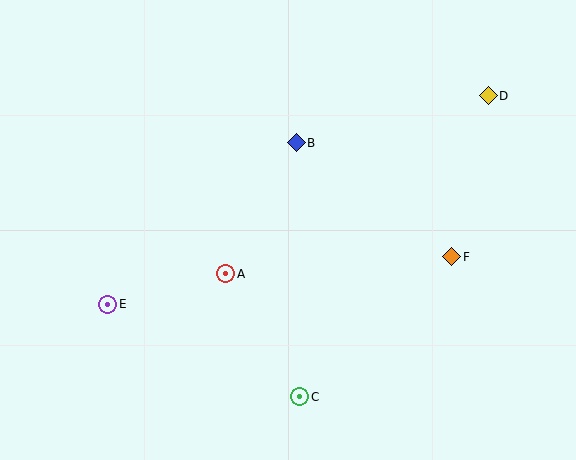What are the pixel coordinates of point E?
Point E is at (108, 304).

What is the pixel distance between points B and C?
The distance between B and C is 254 pixels.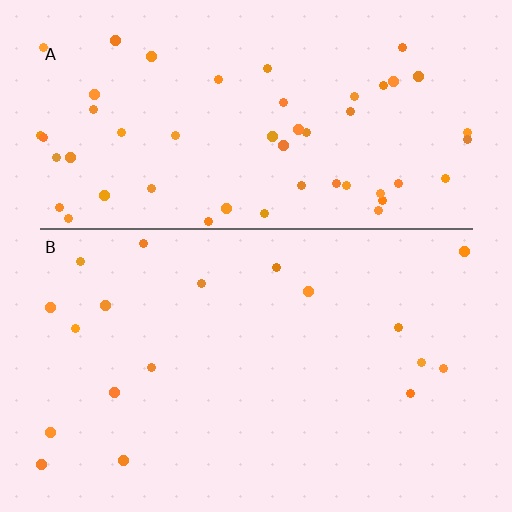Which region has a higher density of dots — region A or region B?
A (the top).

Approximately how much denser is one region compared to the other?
Approximately 3.0× — region A over region B.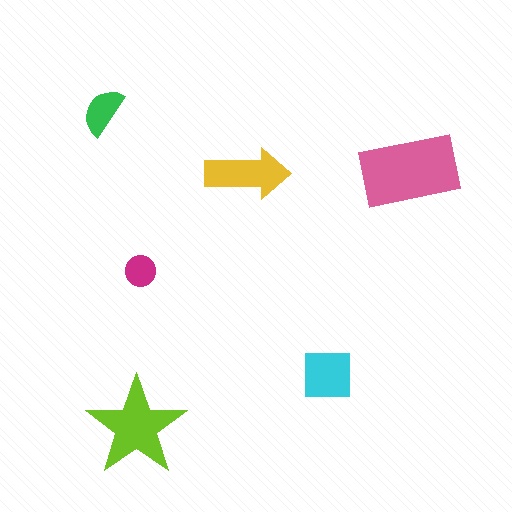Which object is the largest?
The pink rectangle.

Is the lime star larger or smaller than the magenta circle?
Larger.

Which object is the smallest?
The magenta circle.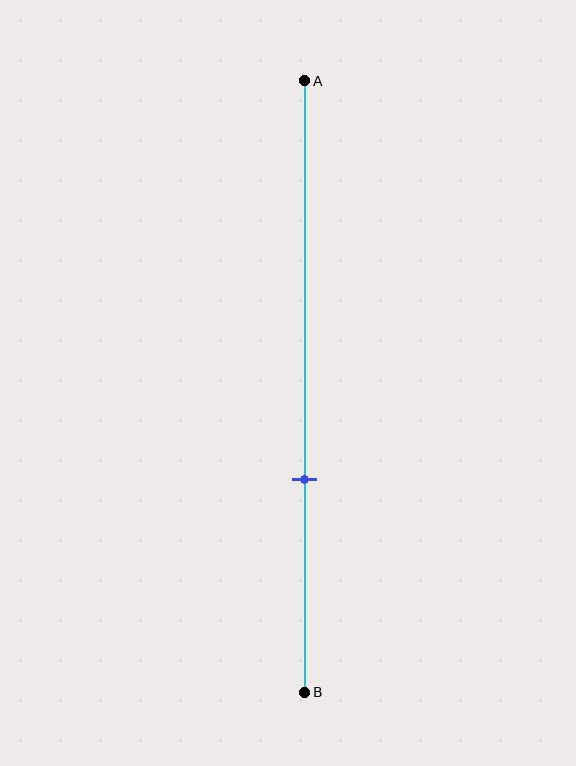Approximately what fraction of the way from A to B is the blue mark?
The blue mark is approximately 65% of the way from A to B.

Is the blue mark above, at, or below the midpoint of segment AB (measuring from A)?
The blue mark is below the midpoint of segment AB.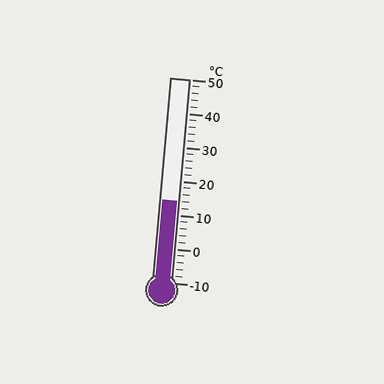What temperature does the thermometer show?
The thermometer shows approximately 14°C.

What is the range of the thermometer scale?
The thermometer scale ranges from -10°C to 50°C.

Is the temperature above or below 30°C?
The temperature is below 30°C.